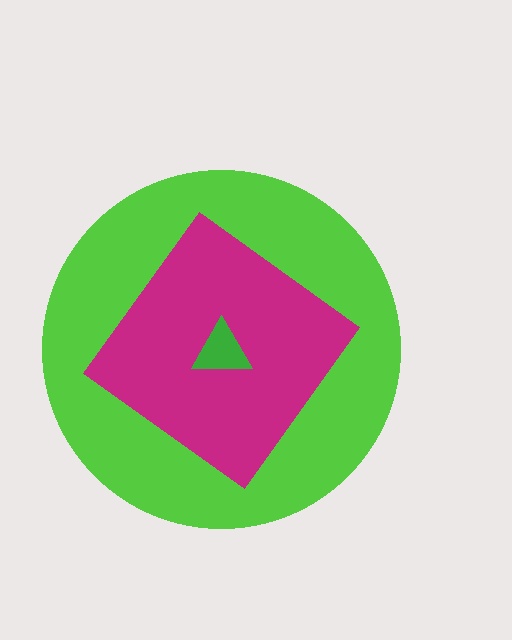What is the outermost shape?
The lime circle.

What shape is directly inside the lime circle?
The magenta diamond.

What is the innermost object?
The green triangle.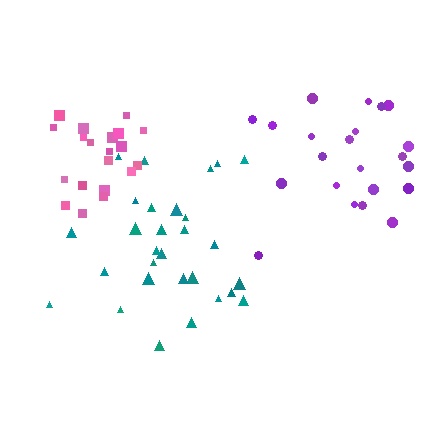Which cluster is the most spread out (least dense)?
Purple.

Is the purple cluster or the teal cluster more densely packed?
Teal.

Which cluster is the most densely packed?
Pink.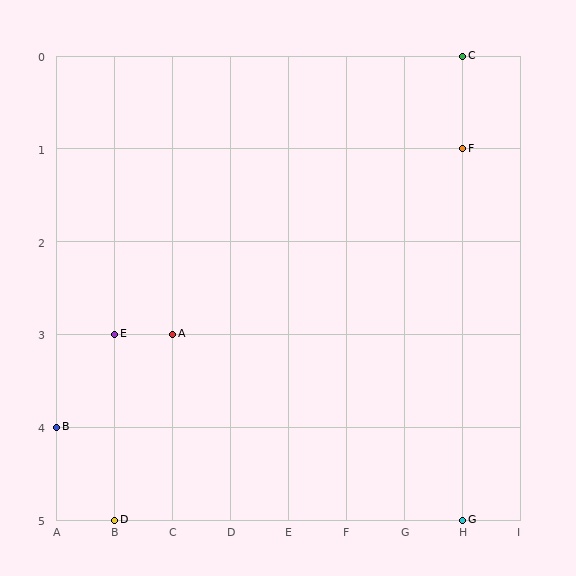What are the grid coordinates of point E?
Point E is at grid coordinates (B, 3).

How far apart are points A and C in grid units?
Points A and C are 5 columns and 3 rows apart (about 5.8 grid units diagonally).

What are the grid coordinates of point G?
Point G is at grid coordinates (H, 5).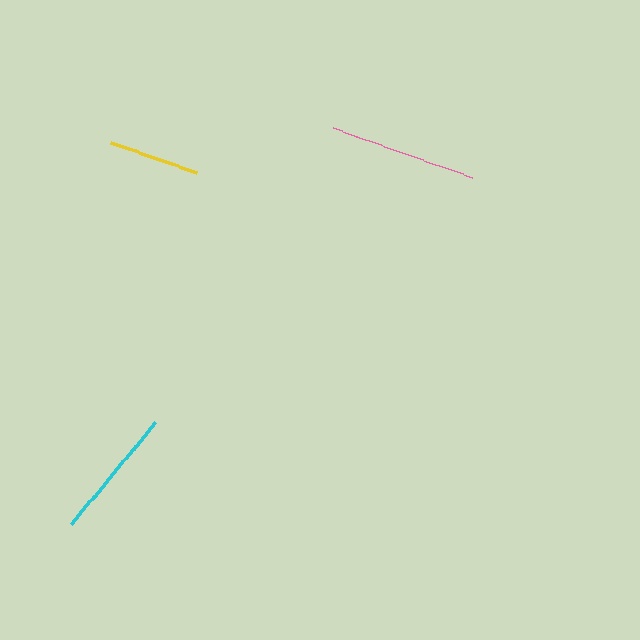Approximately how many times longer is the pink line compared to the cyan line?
The pink line is approximately 1.1 times the length of the cyan line.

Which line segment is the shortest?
The yellow line is the shortest at approximately 91 pixels.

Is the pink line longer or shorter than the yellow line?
The pink line is longer than the yellow line.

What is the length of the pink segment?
The pink segment is approximately 147 pixels long.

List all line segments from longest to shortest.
From longest to shortest: pink, cyan, yellow.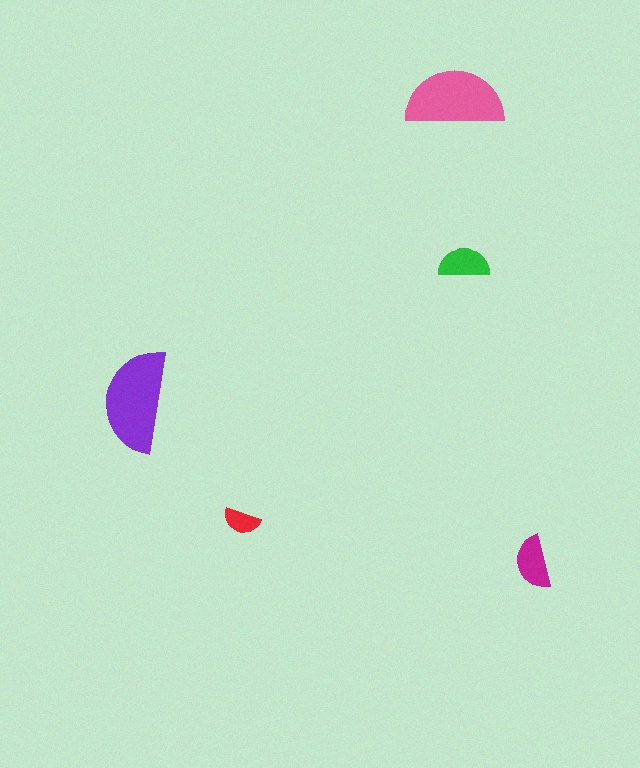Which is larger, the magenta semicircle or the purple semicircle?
The purple one.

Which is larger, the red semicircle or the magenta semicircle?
The magenta one.